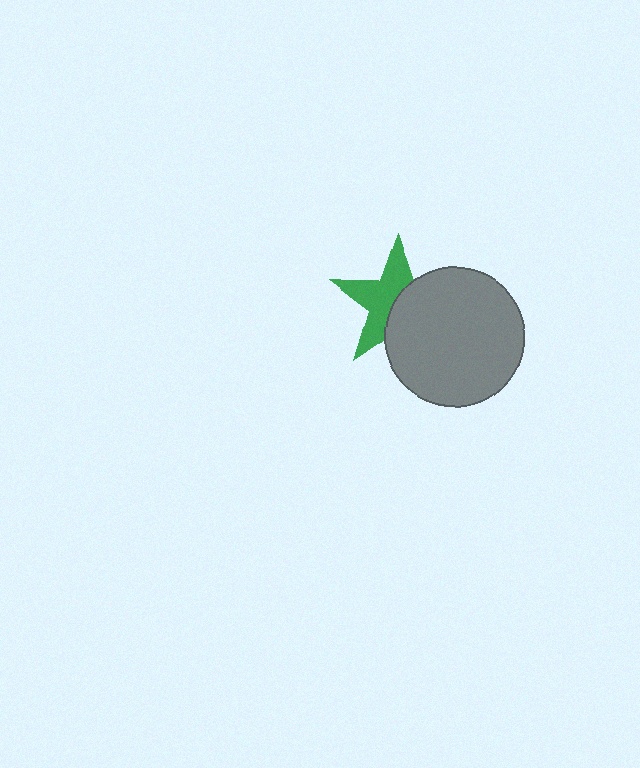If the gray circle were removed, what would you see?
You would see the complete green star.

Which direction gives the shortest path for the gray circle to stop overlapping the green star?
Moving right gives the shortest separation.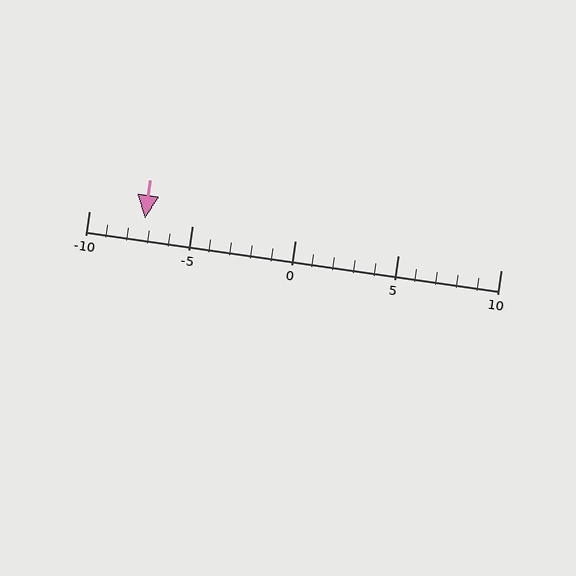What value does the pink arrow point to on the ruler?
The pink arrow points to approximately -7.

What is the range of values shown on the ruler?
The ruler shows values from -10 to 10.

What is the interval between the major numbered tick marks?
The major tick marks are spaced 5 units apart.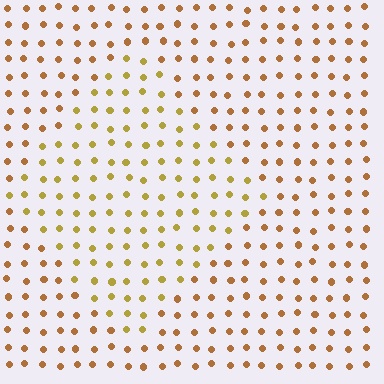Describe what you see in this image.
The image is filled with small brown elements in a uniform arrangement. A diamond-shaped region is visible where the elements are tinted to a slightly different hue, forming a subtle color boundary.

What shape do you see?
I see a diamond.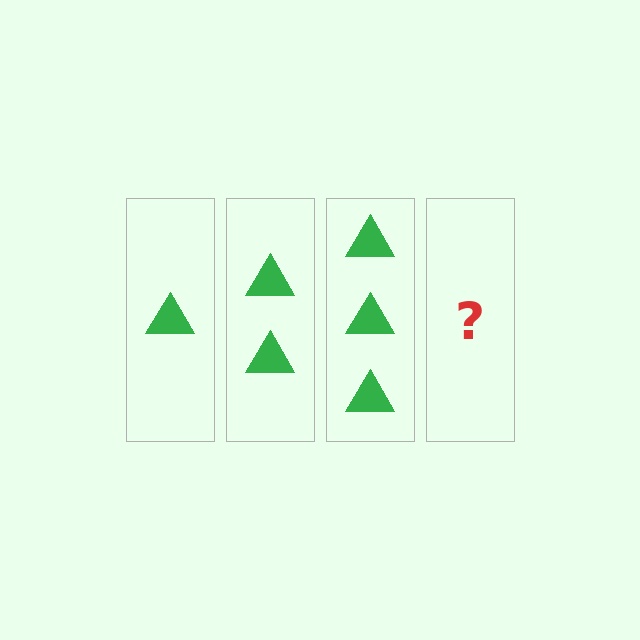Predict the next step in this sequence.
The next step is 4 triangles.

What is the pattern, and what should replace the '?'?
The pattern is that each step adds one more triangle. The '?' should be 4 triangles.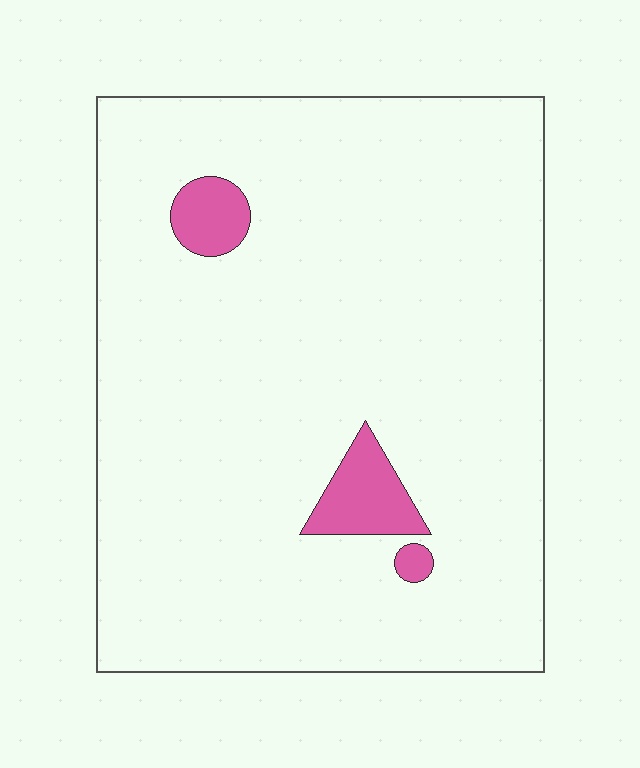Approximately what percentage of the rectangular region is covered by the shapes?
Approximately 5%.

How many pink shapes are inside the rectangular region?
3.